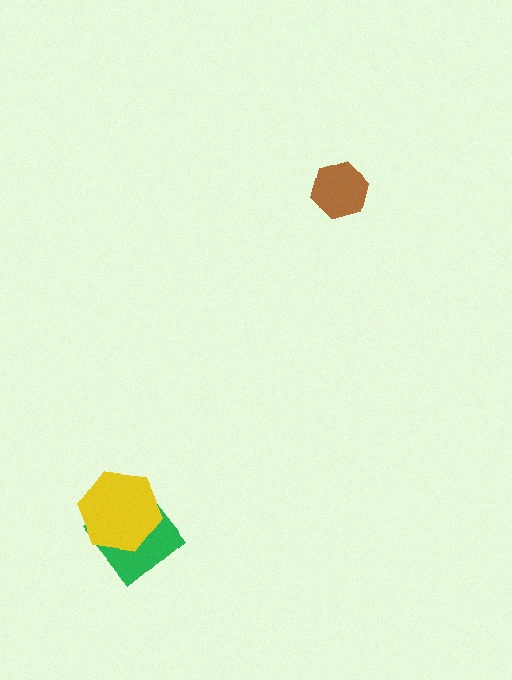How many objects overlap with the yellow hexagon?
1 object overlaps with the yellow hexagon.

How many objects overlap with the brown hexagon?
0 objects overlap with the brown hexagon.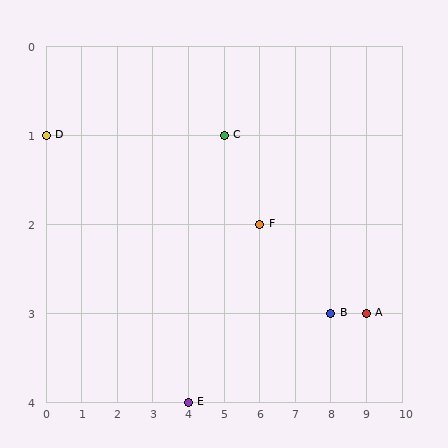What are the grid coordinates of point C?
Point C is at grid coordinates (5, 1).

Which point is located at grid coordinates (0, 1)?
Point D is at (0, 1).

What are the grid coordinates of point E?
Point E is at grid coordinates (4, 4).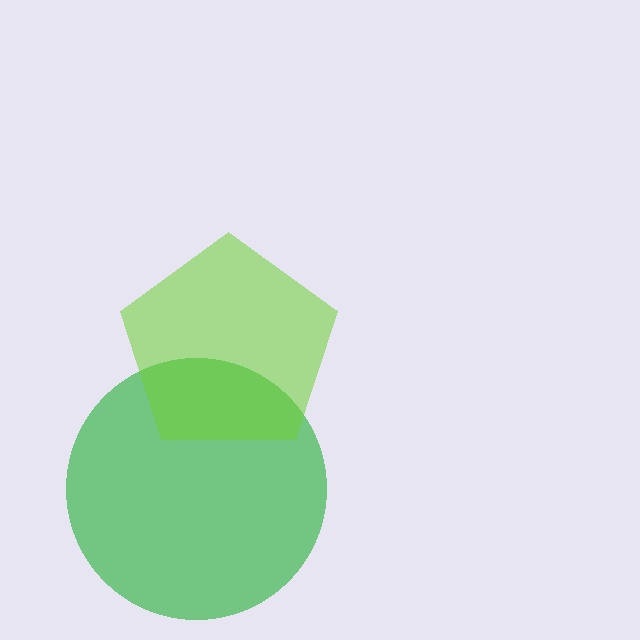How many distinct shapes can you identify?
There are 2 distinct shapes: a green circle, a lime pentagon.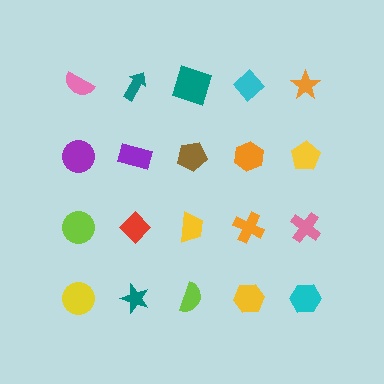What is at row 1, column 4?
A cyan diamond.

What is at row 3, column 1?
A lime circle.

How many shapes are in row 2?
5 shapes.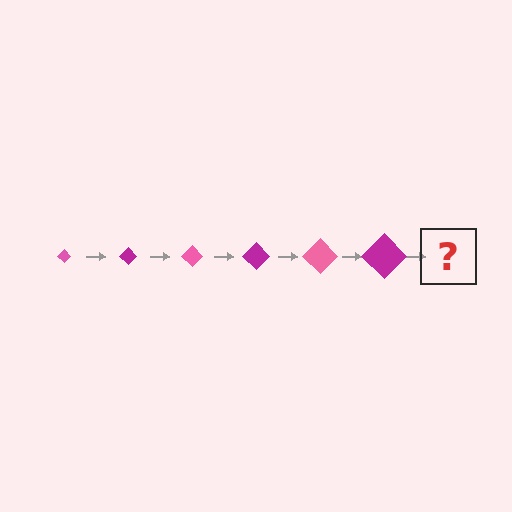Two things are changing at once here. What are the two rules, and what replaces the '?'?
The two rules are that the diamond grows larger each step and the color cycles through pink and magenta. The '?' should be a pink diamond, larger than the previous one.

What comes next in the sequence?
The next element should be a pink diamond, larger than the previous one.